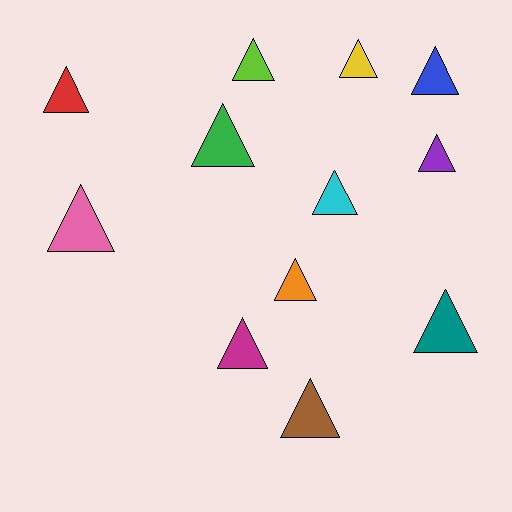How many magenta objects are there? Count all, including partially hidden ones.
There is 1 magenta object.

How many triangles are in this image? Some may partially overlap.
There are 12 triangles.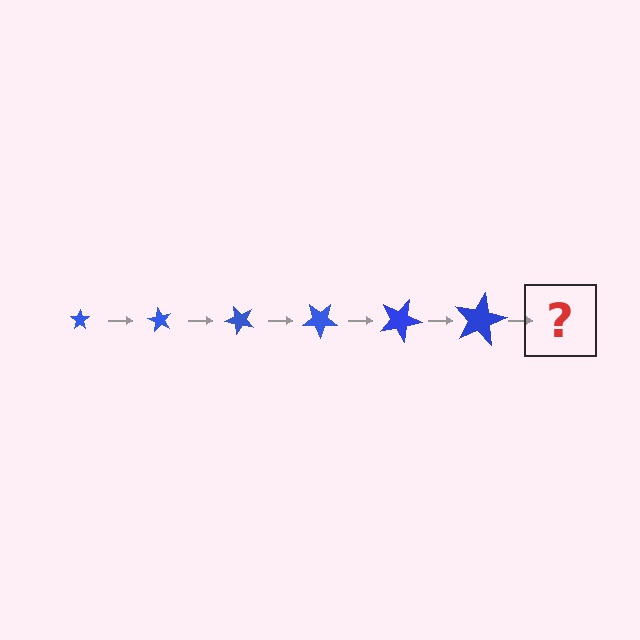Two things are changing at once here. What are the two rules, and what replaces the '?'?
The two rules are that the star grows larger each step and it rotates 60 degrees each step. The '?' should be a star, larger than the previous one and rotated 360 degrees from the start.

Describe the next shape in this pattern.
It should be a star, larger than the previous one and rotated 360 degrees from the start.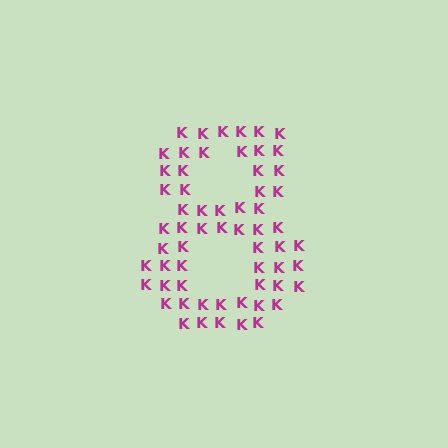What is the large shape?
The large shape is the digit 8.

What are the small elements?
The small elements are letter K's.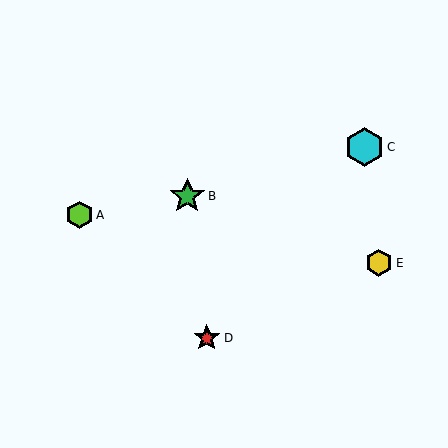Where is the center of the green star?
The center of the green star is at (187, 196).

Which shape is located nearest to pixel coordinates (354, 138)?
The cyan hexagon (labeled C) at (365, 147) is nearest to that location.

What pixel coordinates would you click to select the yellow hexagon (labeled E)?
Click at (379, 263) to select the yellow hexagon E.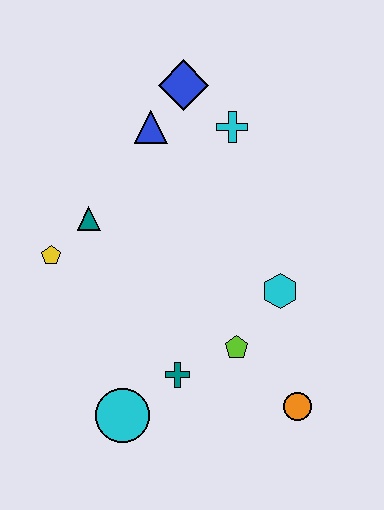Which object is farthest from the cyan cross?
The cyan circle is farthest from the cyan cross.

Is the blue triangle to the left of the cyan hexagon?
Yes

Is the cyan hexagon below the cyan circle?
No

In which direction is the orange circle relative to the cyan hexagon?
The orange circle is below the cyan hexagon.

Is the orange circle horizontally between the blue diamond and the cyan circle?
No